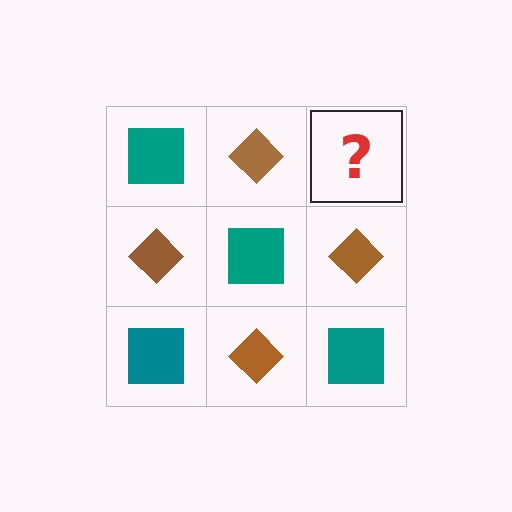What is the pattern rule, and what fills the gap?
The rule is that it alternates teal square and brown diamond in a checkerboard pattern. The gap should be filled with a teal square.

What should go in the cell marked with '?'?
The missing cell should contain a teal square.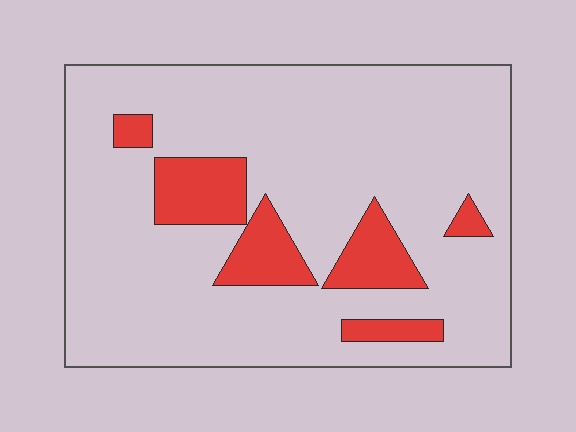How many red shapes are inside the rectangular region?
6.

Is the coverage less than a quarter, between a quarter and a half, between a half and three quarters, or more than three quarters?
Less than a quarter.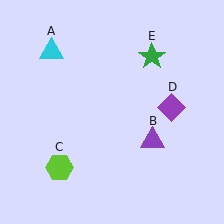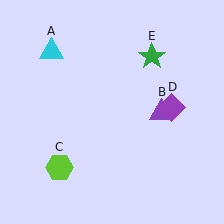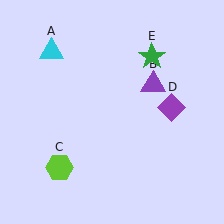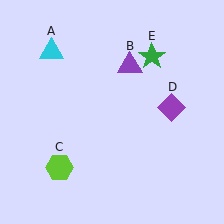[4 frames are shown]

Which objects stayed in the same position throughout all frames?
Cyan triangle (object A) and lime hexagon (object C) and purple diamond (object D) and green star (object E) remained stationary.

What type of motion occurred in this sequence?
The purple triangle (object B) rotated counterclockwise around the center of the scene.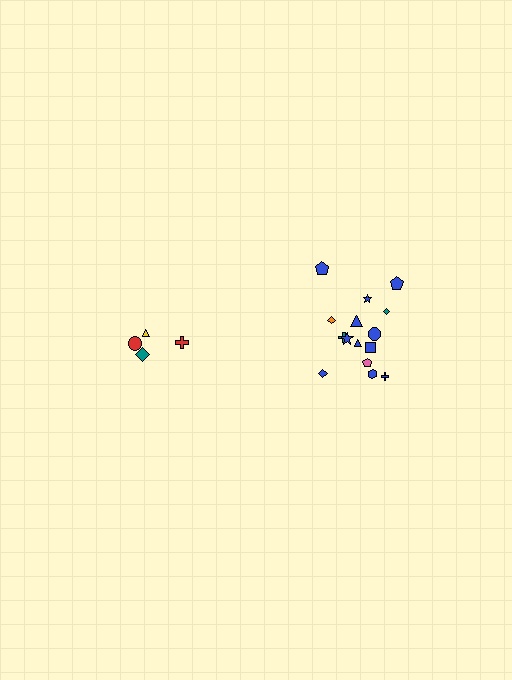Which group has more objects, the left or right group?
The right group.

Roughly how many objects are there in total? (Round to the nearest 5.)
Roughly 20 objects in total.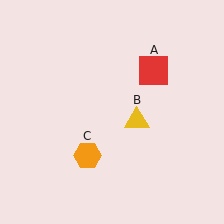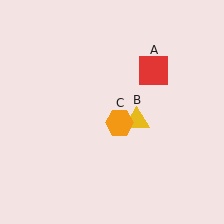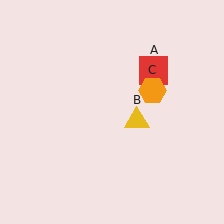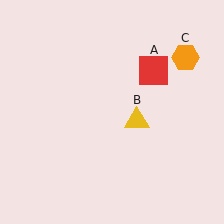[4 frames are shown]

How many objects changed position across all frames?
1 object changed position: orange hexagon (object C).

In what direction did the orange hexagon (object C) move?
The orange hexagon (object C) moved up and to the right.